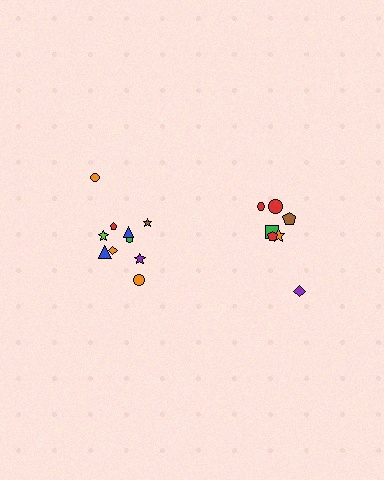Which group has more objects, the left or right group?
The left group.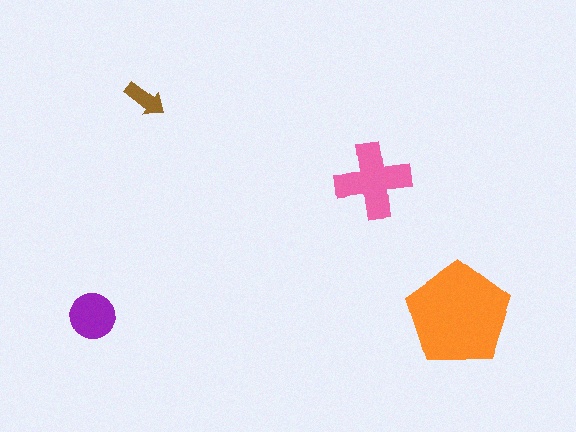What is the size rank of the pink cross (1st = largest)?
2nd.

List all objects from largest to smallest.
The orange pentagon, the pink cross, the purple circle, the brown arrow.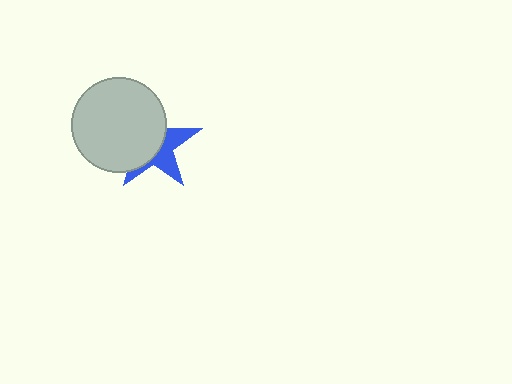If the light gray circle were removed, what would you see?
You would see the complete blue star.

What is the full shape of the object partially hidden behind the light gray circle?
The partially hidden object is a blue star.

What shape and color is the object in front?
The object in front is a light gray circle.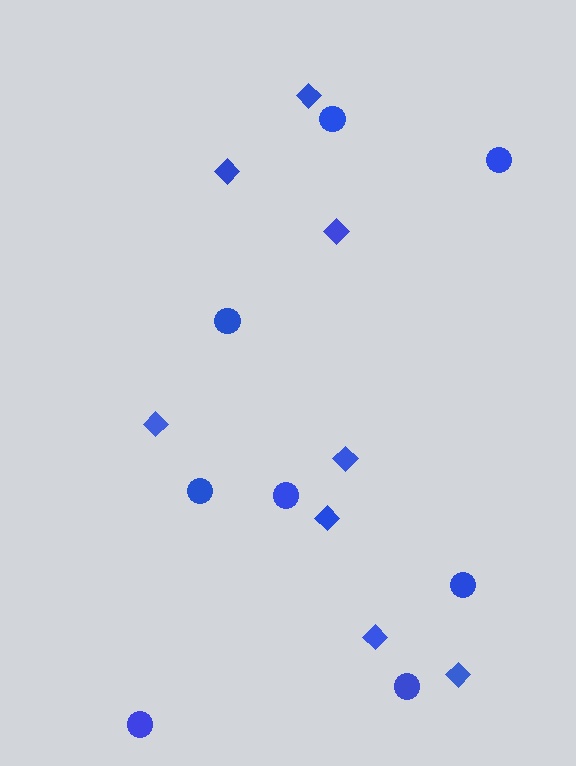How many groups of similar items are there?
There are 2 groups: one group of diamonds (8) and one group of circles (8).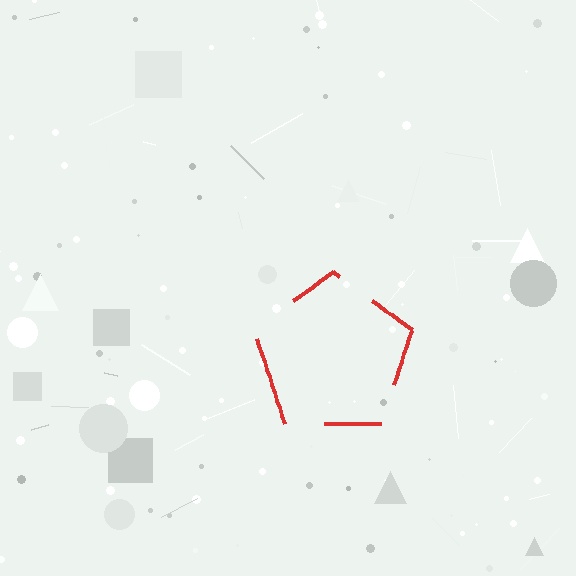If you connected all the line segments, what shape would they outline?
They would outline a pentagon.